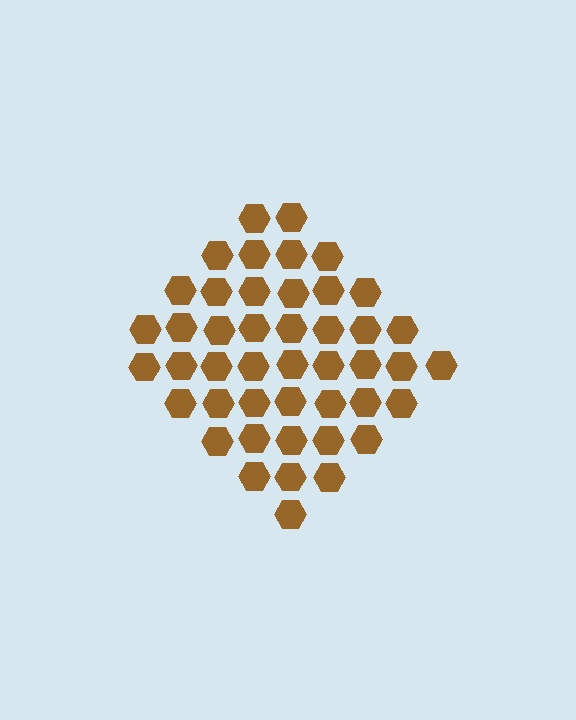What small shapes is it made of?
It is made of small hexagons.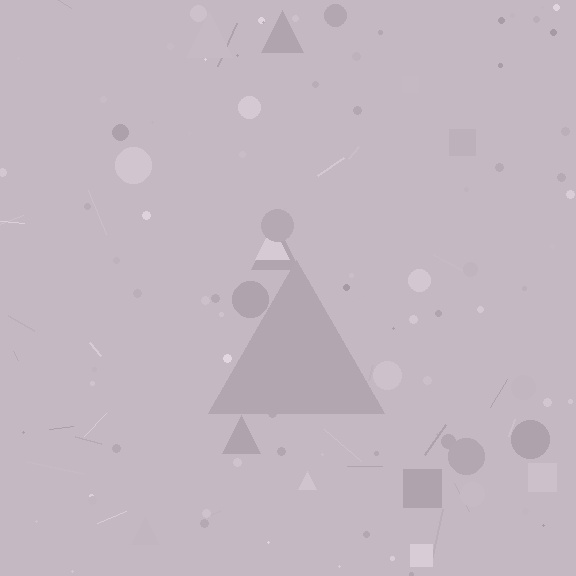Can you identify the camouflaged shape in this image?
The camouflaged shape is a triangle.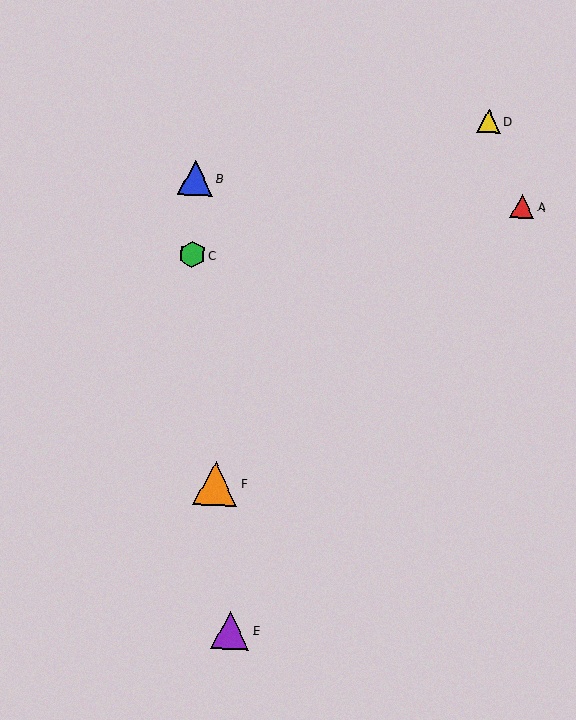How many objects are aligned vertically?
2 objects (B, C) are aligned vertically.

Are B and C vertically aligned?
Yes, both are at x≈195.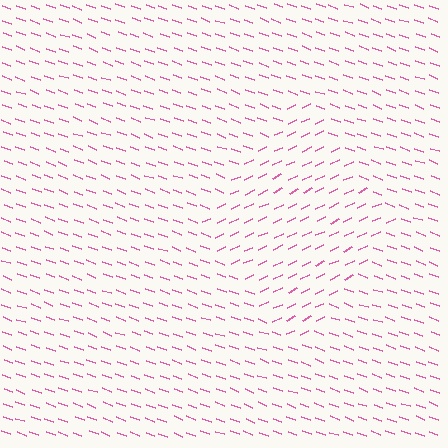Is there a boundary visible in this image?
Yes, there is a texture boundary formed by a change in line orientation.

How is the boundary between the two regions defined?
The boundary is defined purely by a change in line orientation (approximately 45 degrees difference). All lines are the same color and thickness.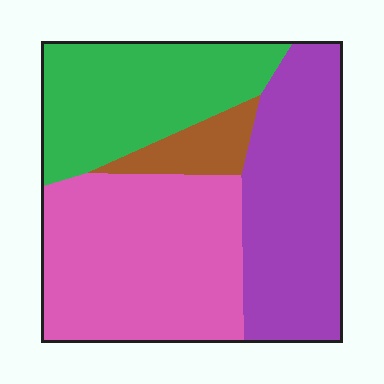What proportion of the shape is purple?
Purple takes up about one third (1/3) of the shape.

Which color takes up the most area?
Pink, at roughly 35%.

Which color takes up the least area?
Brown, at roughly 5%.